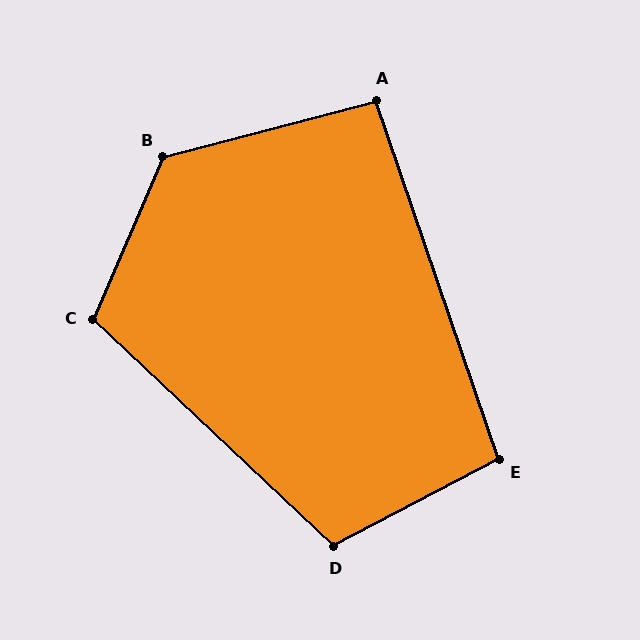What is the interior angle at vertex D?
Approximately 109 degrees (obtuse).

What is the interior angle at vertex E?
Approximately 99 degrees (obtuse).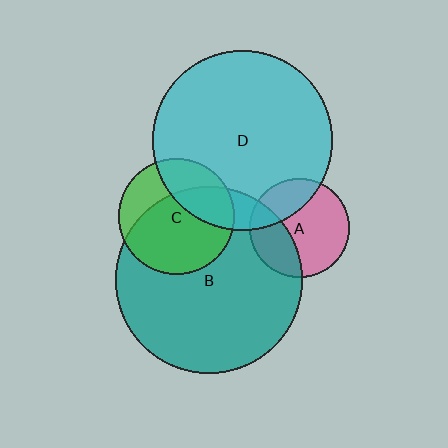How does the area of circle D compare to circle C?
Approximately 2.4 times.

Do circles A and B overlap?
Yes.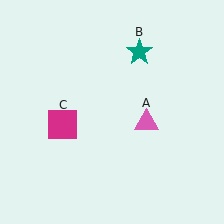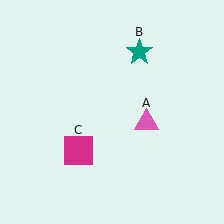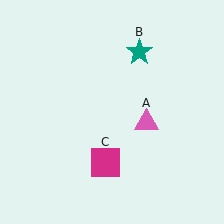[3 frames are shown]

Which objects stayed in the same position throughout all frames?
Pink triangle (object A) and teal star (object B) remained stationary.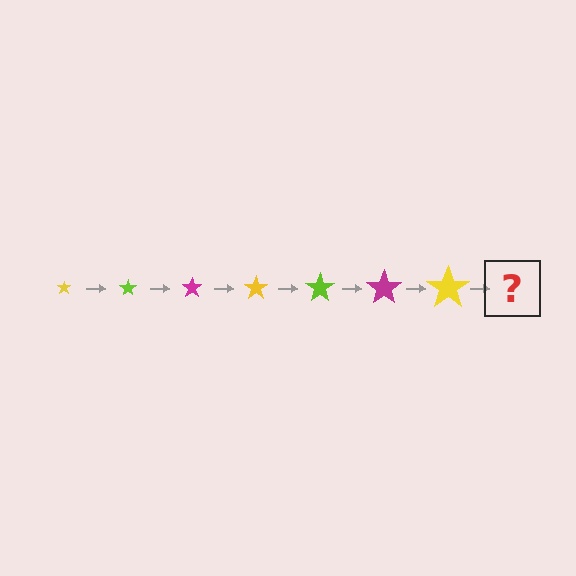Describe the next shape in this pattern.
It should be a lime star, larger than the previous one.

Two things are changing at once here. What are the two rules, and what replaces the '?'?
The two rules are that the star grows larger each step and the color cycles through yellow, lime, and magenta. The '?' should be a lime star, larger than the previous one.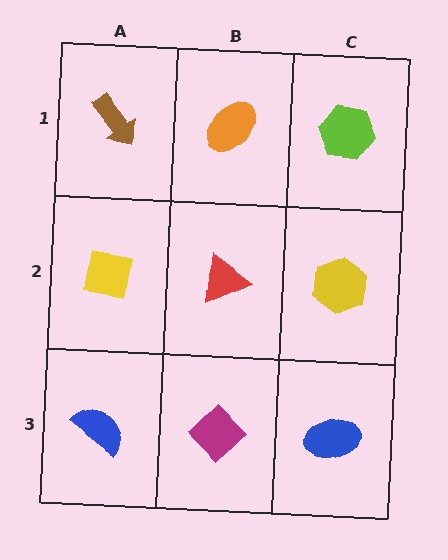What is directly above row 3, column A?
A yellow square.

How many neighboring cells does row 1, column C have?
2.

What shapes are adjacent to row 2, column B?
An orange ellipse (row 1, column B), a magenta diamond (row 3, column B), a yellow square (row 2, column A), a yellow hexagon (row 2, column C).